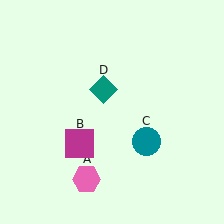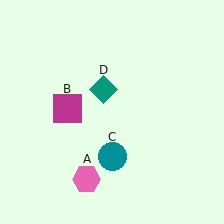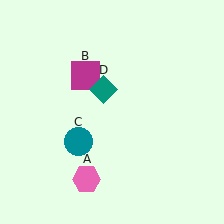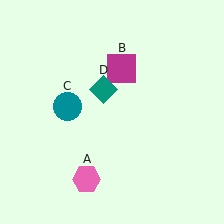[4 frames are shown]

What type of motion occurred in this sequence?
The magenta square (object B), teal circle (object C) rotated clockwise around the center of the scene.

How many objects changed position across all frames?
2 objects changed position: magenta square (object B), teal circle (object C).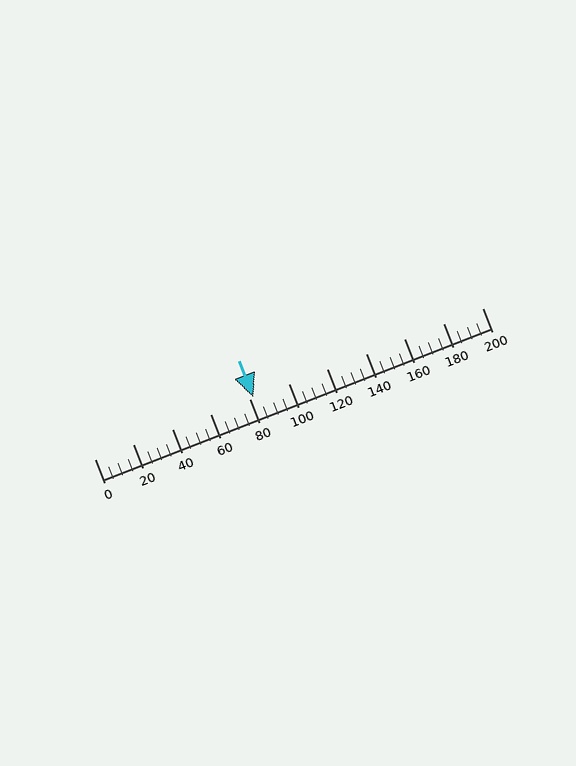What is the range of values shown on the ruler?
The ruler shows values from 0 to 200.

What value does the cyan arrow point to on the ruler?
The cyan arrow points to approximately 82.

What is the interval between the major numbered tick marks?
The major tick marks are spaced 20 units apart.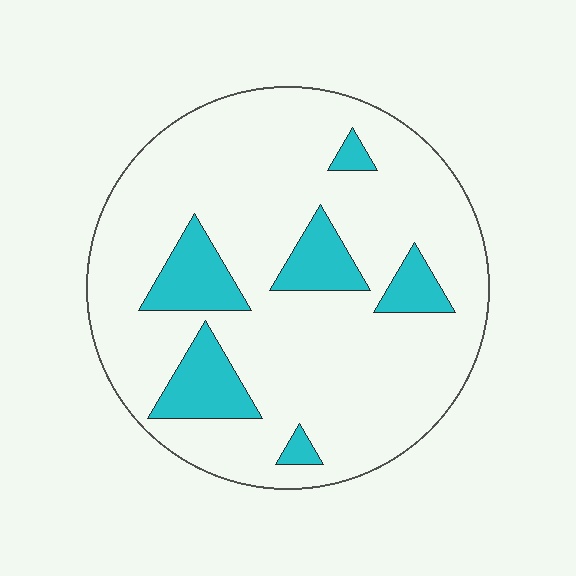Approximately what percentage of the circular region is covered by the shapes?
Approximately 15%.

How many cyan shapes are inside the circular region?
6.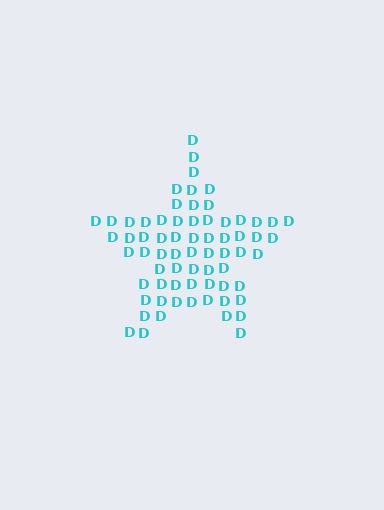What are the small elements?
The small elements are letter D's.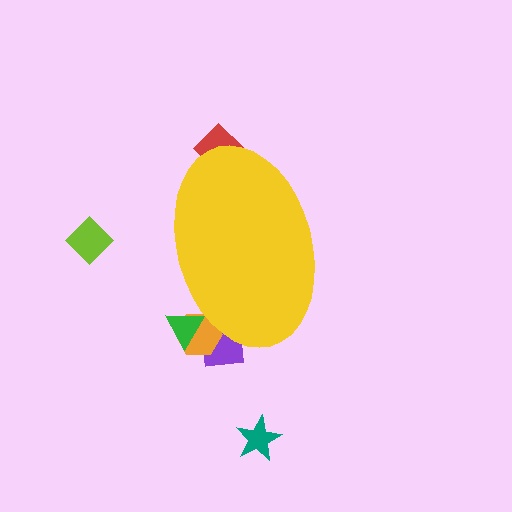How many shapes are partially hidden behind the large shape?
4 shapes are partially hidden.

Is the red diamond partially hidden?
Yes, the red diamond is partially hidden behind the yellow ellipse.